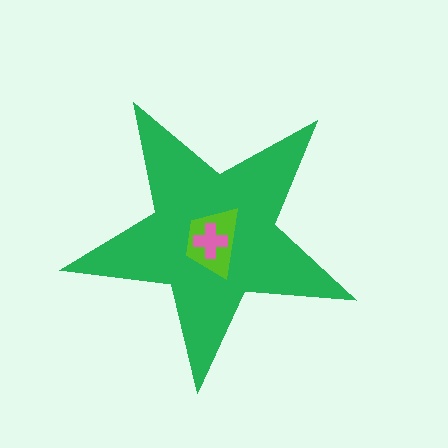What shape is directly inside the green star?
The lime trapezoid.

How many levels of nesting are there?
3.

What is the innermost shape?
The pink cross.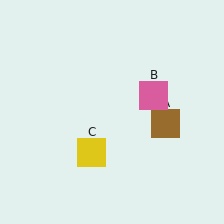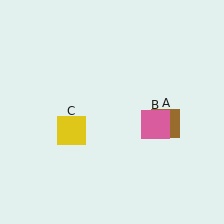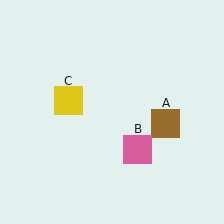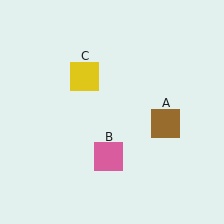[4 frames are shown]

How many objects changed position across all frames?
2 objects changed position: pink square (object B), yellow square (object C).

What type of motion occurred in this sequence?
The pink square (object B), yellow square (object C) rotated clockwise around the center of the scene.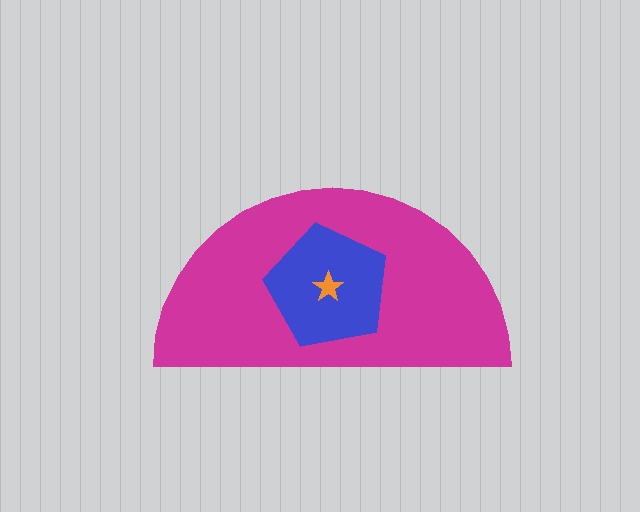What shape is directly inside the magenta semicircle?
The blue pentagon.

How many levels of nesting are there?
3.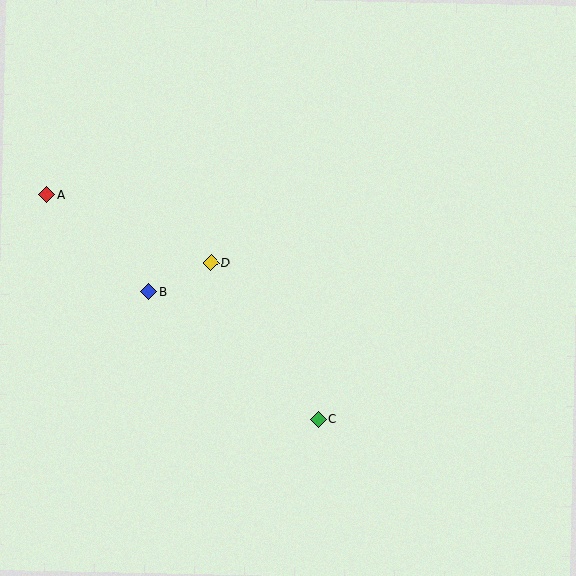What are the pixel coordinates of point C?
Point C is at (318, 419).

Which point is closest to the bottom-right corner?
Point C is closest to the bottom-right corner.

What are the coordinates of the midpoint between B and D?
The midpoint between B and D is at (180, 277).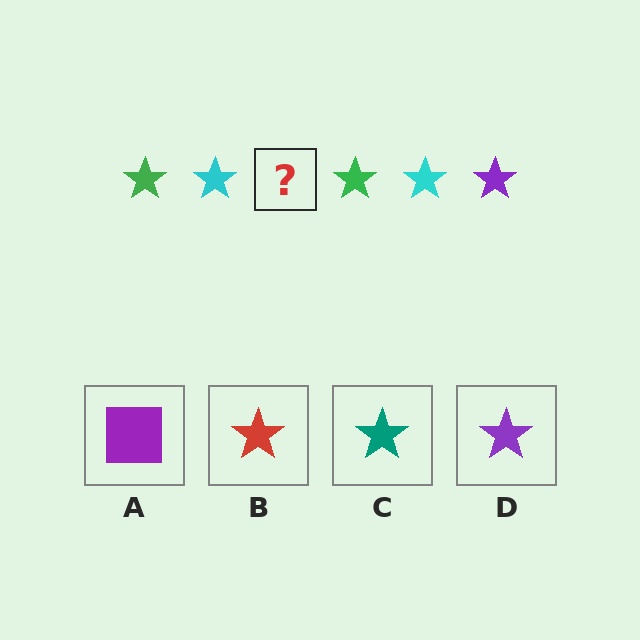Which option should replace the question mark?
Option D.